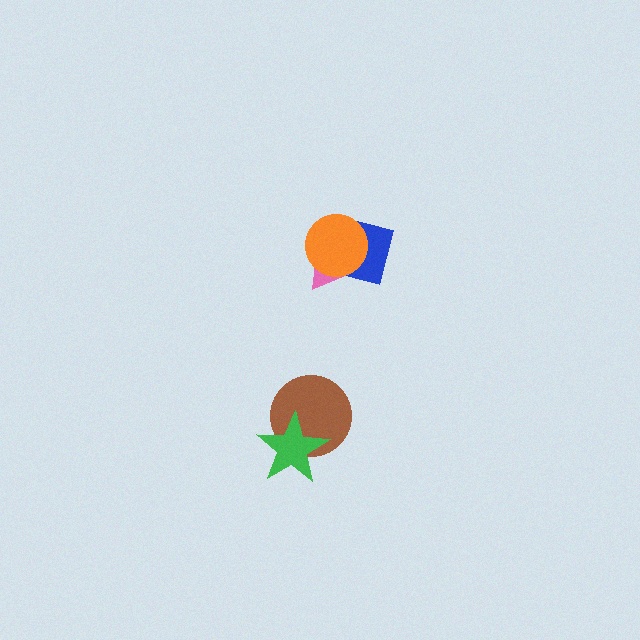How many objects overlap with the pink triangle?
2 objects overlap with the pink triangle.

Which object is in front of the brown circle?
The green star is in front of the brown circle.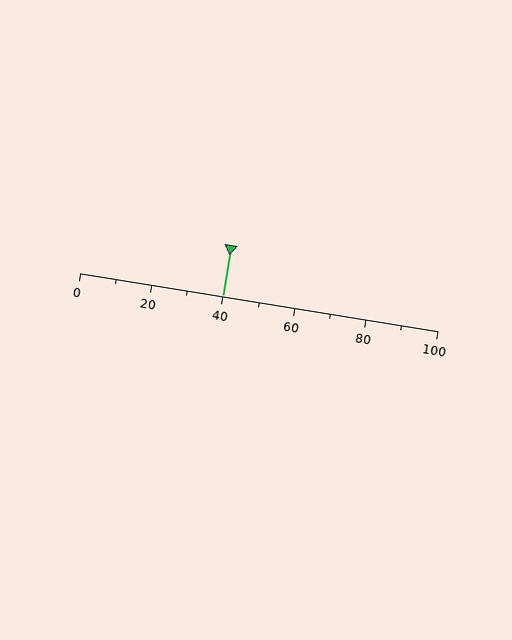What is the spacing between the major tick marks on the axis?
The major ticks are spaced 20 apart.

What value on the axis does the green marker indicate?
The marker indicates approximately 40.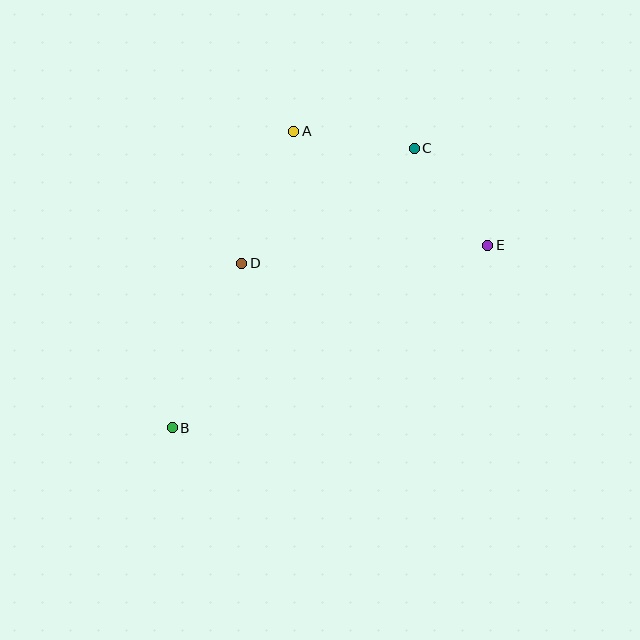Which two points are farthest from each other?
Points B and C are farthest from each other.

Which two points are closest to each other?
Points A and C are closest to each other.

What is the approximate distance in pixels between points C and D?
The distance between C and D is approximately 207 pixels.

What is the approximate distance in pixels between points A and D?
The distance between A and D is approximately 141 pixels.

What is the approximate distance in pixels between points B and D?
The distance between B and D is approximately 179 pixels.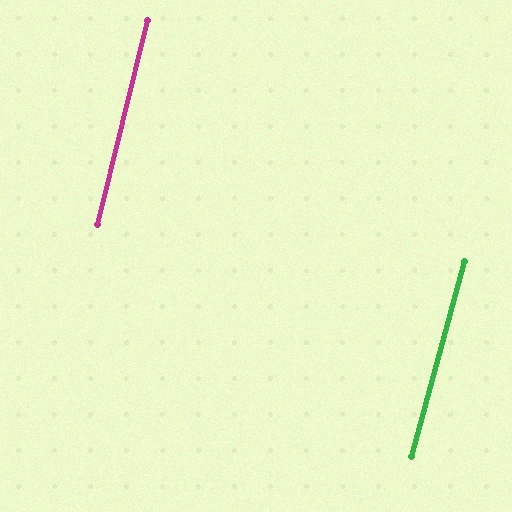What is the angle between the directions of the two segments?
Approximately 2 degrees.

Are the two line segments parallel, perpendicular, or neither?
Parallel — their directions differ by only 1.6°.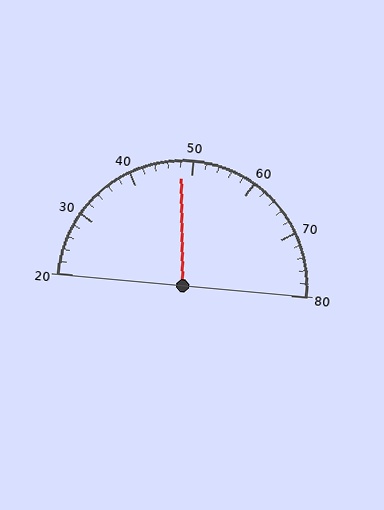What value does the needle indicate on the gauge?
The needle indicates approximately 48.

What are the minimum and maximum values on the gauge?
The gauge ranges from 20 to 80.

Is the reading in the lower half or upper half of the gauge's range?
The reading is in the lower half of the range (20 to 80).